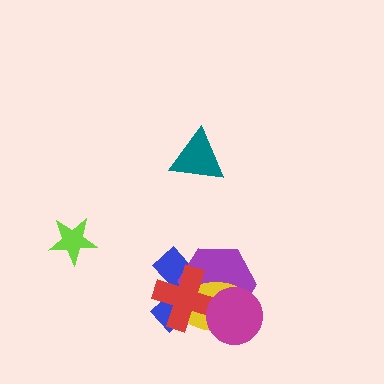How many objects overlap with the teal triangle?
0 objects overlap with the teal triangle.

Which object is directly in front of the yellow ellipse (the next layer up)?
The red cross is directly in front of the yellow ellipse.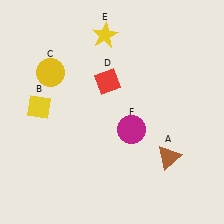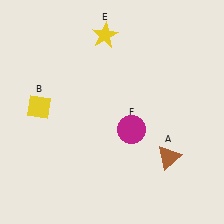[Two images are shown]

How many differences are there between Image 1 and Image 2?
There are 2 differences between the two images.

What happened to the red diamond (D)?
The red diamond (D) was removed in Image 2. It was in the top-left area of Image 1.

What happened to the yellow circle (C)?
The yellow circle (C) was removed in Image 2. It was in the top-left area of Image 1.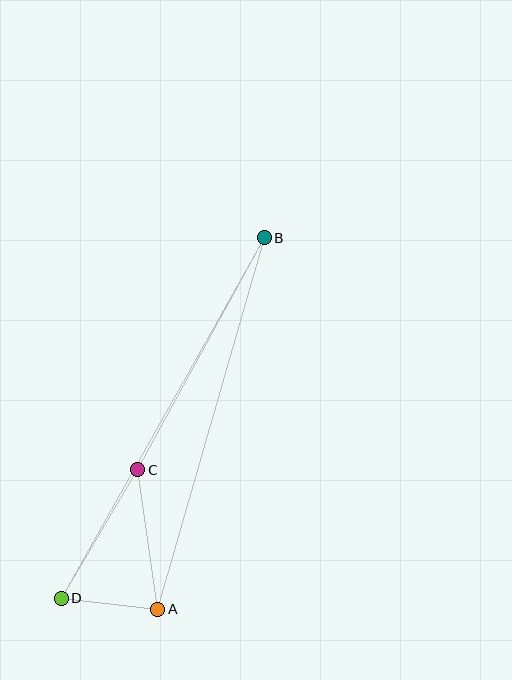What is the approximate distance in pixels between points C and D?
The distance between C and D is approximately 150 pixels.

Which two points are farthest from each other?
Points B and D are farthest from each other.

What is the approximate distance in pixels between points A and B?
The distance between A and B is approximately 386 pixels.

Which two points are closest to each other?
Points A and D are closest to each other.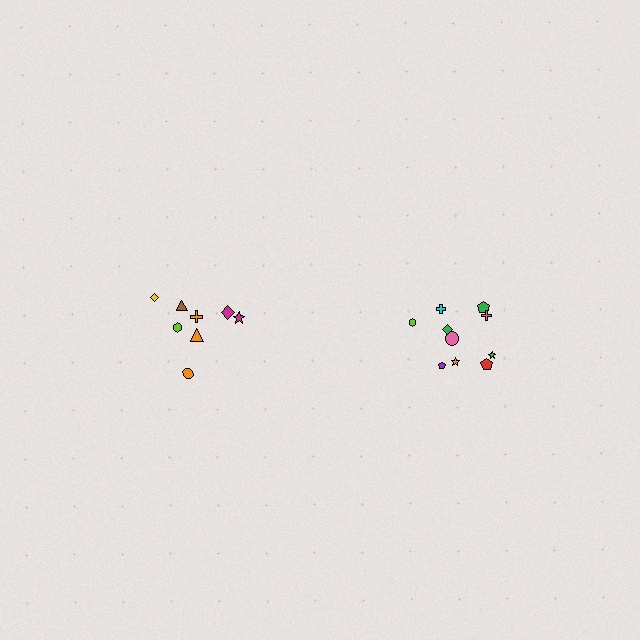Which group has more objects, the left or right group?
The right group.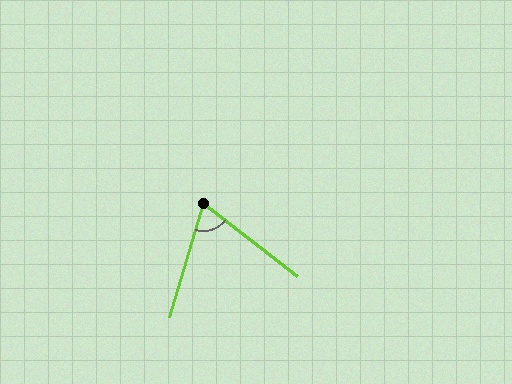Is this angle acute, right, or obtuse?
It is acute.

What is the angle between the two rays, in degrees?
Approximately 69 degrees.